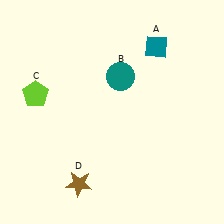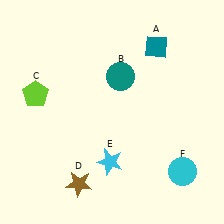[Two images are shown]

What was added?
A cyan star (E), a cyan circle (F) were added in Image 2.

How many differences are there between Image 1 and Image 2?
There are 2 differences between the two images.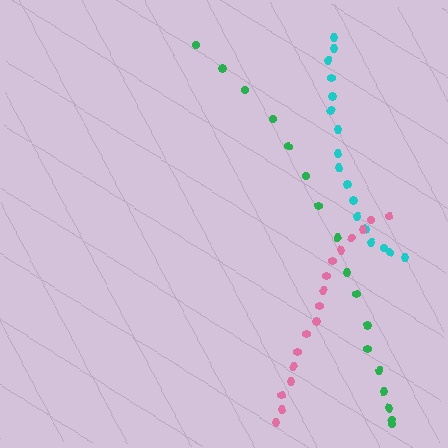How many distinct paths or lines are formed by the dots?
There are 3 distinct paths.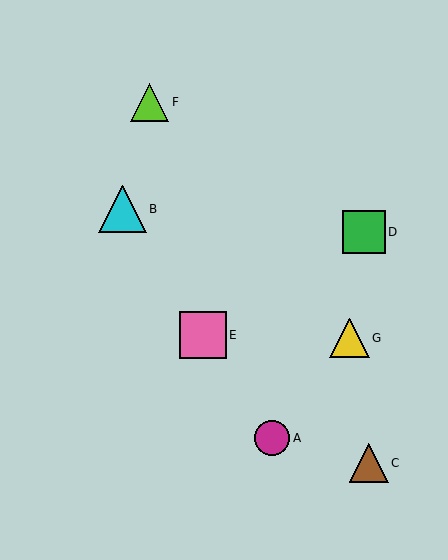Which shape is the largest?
The cyan triangle (labeled B) is the largest.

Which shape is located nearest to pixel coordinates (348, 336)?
The yellow triangle (labeled G) at (349, 338) is nearest to that location.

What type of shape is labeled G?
Shape G is a yellow triangle.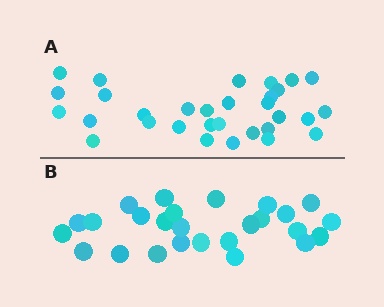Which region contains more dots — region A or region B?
Region A (the top region) has more dots.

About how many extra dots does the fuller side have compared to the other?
Region A has about 5 more dots than region B.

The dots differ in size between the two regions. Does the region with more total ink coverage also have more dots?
No. Region B has more total ink coverage because its dots are larger, but region A actually contains more individual dots. Total area can be misleading — the number of items is what matters here.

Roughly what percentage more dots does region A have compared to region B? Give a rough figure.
About 20% more.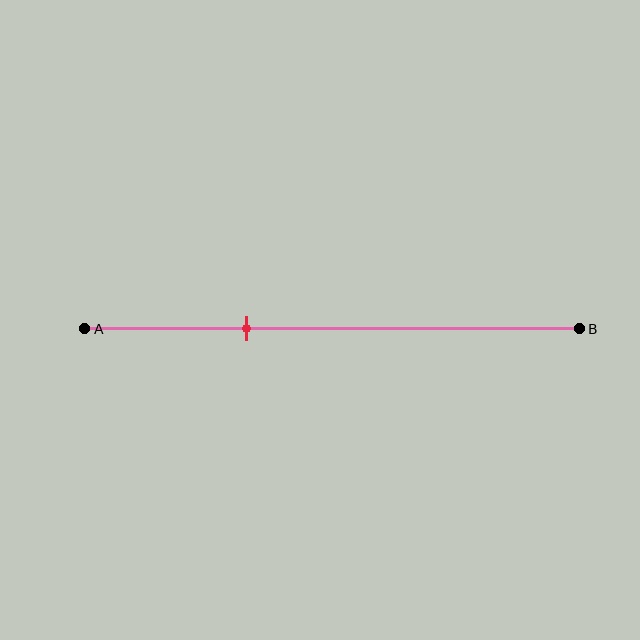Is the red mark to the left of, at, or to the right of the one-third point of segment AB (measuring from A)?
The red mark is approximately at the one-third point of segment AB.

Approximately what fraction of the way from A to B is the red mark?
The red mark is approximately 35% of the way from A to B.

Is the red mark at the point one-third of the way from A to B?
Yes, the mark is approximately at the one-third point.